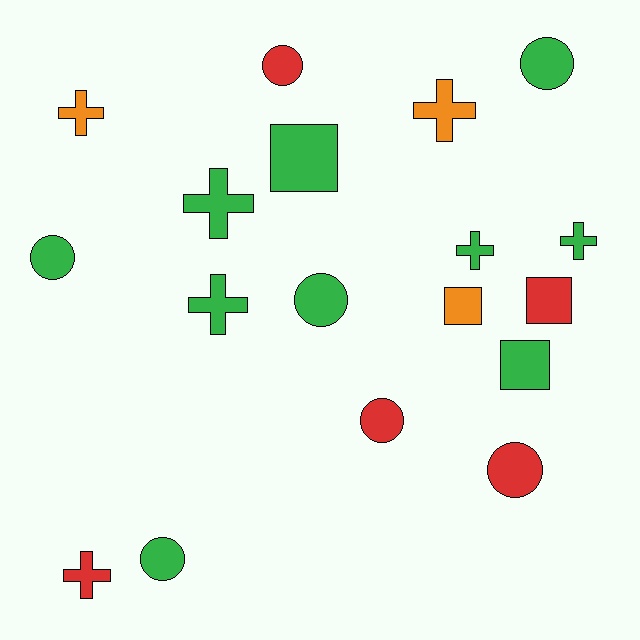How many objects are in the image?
There are 18 objects.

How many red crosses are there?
There is 1 red cross.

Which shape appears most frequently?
Circle, with 7 objects.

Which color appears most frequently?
Green, with 10 objects.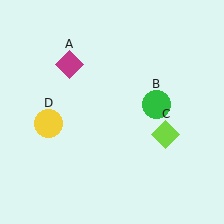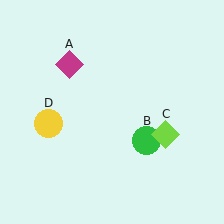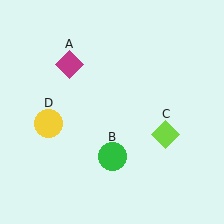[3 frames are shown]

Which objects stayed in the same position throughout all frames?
Magenta diamond (object A) and lime diamond (object C) and yellow circle (object D) remained stationary.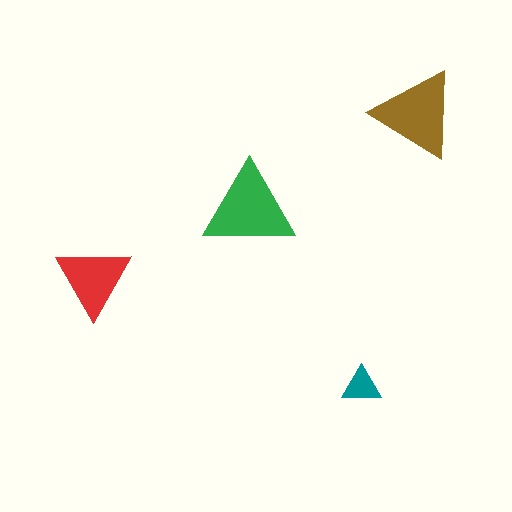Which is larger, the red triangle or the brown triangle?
The brown one.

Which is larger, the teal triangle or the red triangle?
The red one.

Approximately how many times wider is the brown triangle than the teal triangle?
About 2.5 times wider.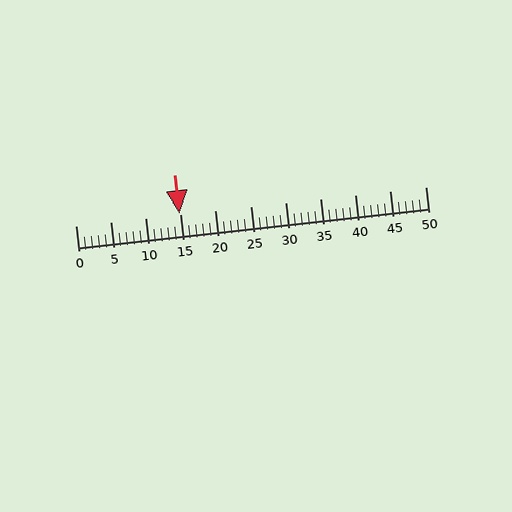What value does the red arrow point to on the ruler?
The red arrow points to approximately 15.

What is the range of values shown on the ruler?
The ruler shows values from 0 to 50.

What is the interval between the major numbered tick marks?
The major tick marks are spaced 5 units apart.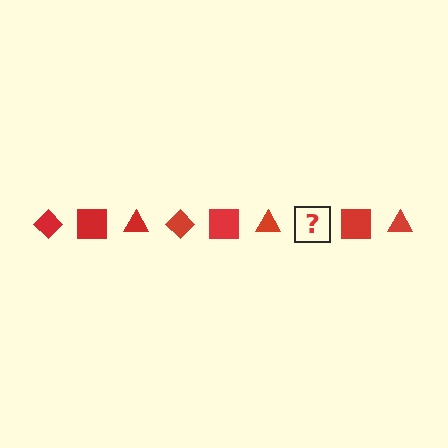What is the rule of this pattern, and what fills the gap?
The rule is that the pattern cycles through diamond, square, triangle shapes in red. The gap should be filled with a red diamond.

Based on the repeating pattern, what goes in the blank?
The blank should be a red diamond.